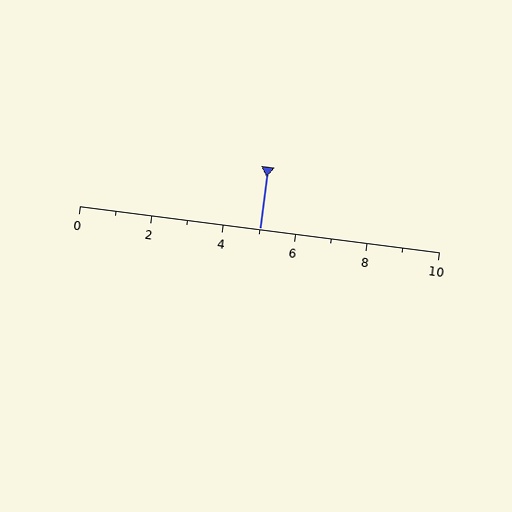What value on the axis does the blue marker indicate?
The marker indicates approximately 5.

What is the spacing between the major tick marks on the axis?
The major ticks are spaced 2 apart.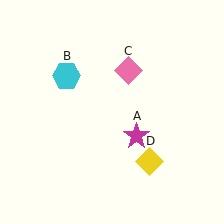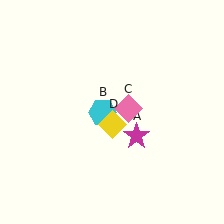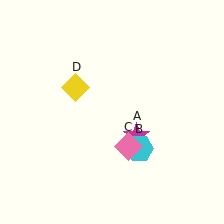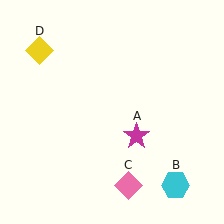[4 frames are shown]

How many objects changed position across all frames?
3 objects changed position: cyan hexagon (object B), pink diamond (object C), yellow diamond (object D).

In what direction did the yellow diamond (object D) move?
The yellow diamond (object D) moved up and to the left.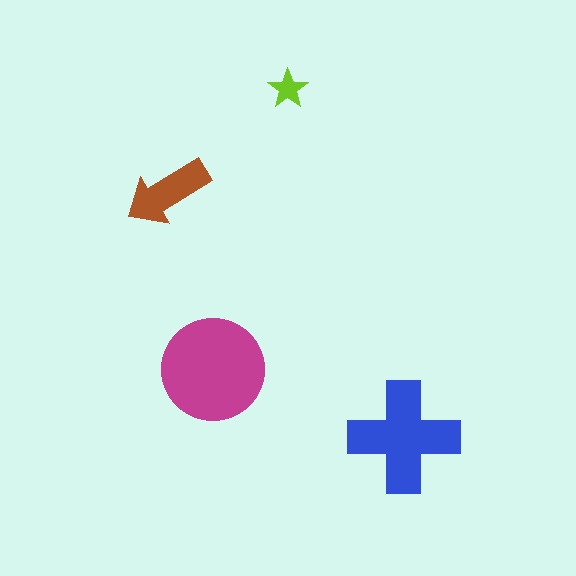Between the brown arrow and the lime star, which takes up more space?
The brown arrow.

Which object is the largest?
The magenta circle.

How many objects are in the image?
There are 4 objects in the image.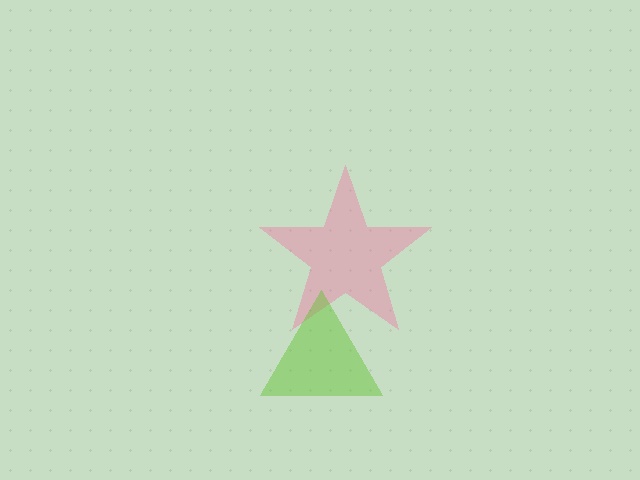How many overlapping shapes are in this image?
There are 2 overlapping shapes in the image.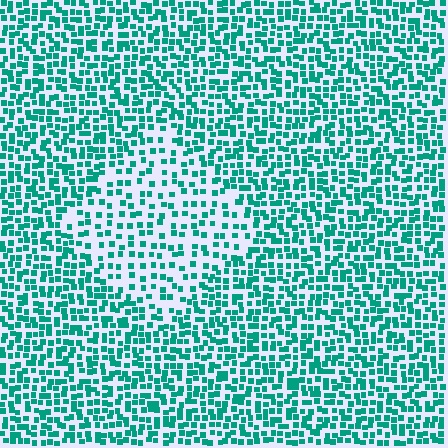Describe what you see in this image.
The image contains small teal elements arranged at two different densities. A diamond-shaped region is visible where the elements are less densely packed than the surrounding area.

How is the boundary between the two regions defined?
The boundary is defined by a change in element density (approximately 1.9x ratio). All elements are the same color, size, and shape.